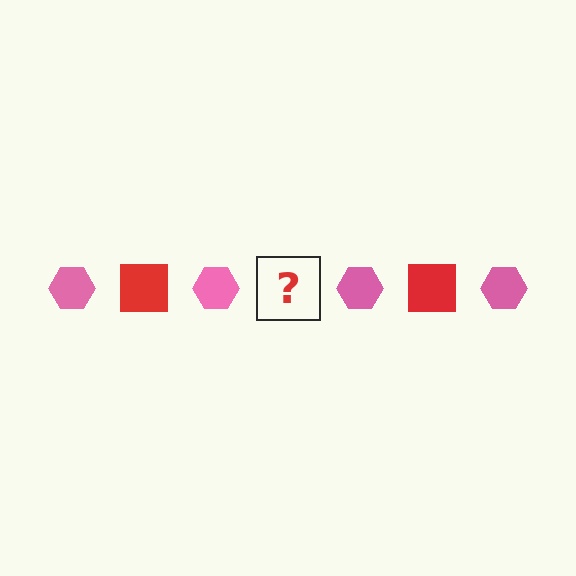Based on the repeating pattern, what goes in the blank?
The blank should be a red square.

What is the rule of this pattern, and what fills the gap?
The rule is that the pattern alternates between pink hexagon and red square. The gap should be filled with a red square.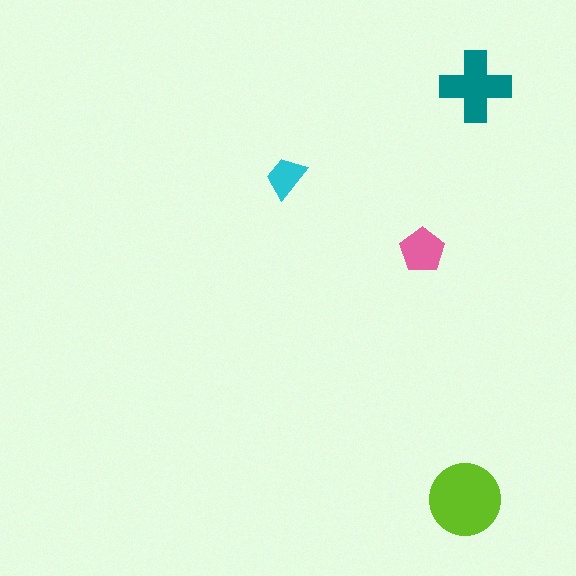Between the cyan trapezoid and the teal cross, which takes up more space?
The teal cross.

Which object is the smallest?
The cyan trapezoid.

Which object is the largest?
The lime circle.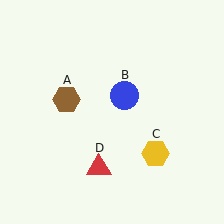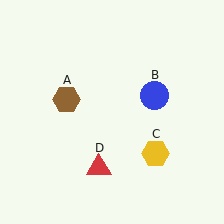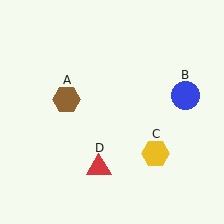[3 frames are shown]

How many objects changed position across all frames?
1 object changed position: blue circle (object B).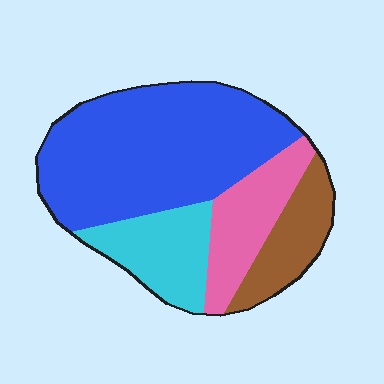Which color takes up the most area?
Blue, at roughly 55%.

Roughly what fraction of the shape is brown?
Brown covers 14% of the shape.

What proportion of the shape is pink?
Pink covers 17% of the shape.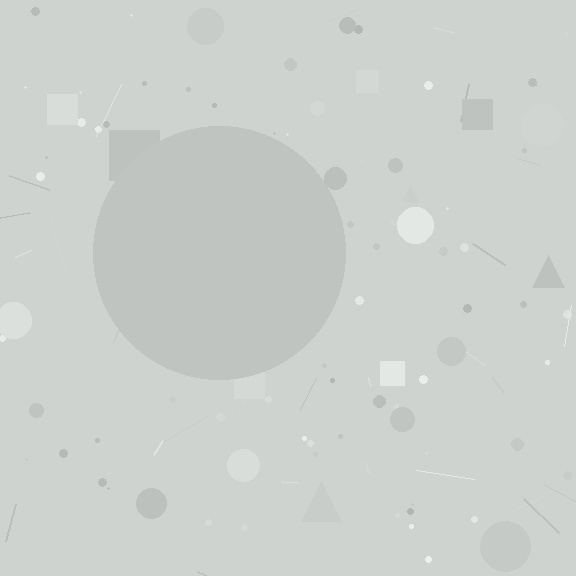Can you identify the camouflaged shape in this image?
The camouflaged shape is a circle.